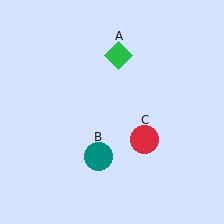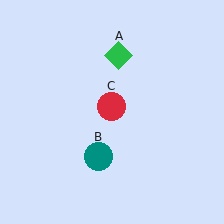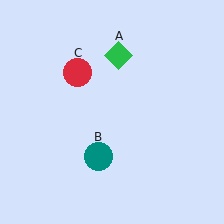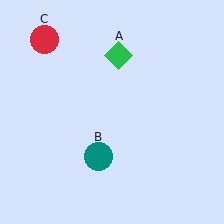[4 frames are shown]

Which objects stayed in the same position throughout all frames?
Green diamond (object A) and teal circle (object B) remained stationary.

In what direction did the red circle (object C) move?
The red circle (object C) moved up and to the left.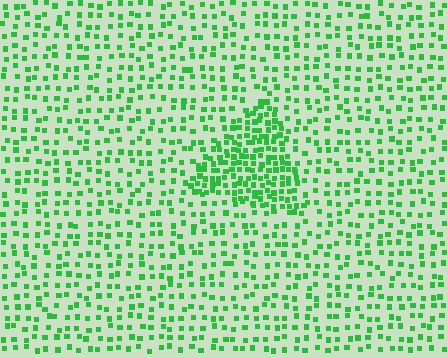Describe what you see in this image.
The image contains small green elements arranged at two different densities. A triangle-shaped region is visible where the elements are more densely packed than the surrounding area.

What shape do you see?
I see a triangle.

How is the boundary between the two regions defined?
The boundary is defined by a change in element density (approximately 2.2x ratio). All elements are the same color, size, and shape.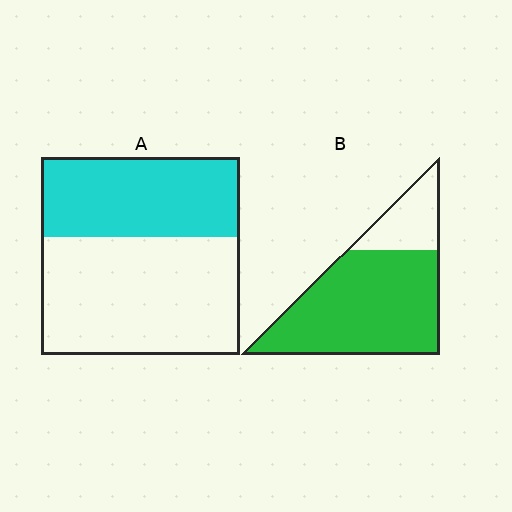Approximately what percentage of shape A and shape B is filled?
A is approximately 40% and B is approximately 80%.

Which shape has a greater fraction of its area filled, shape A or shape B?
Shape B.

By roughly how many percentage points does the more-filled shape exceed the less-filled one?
By roughly 40 percentage points (B over A).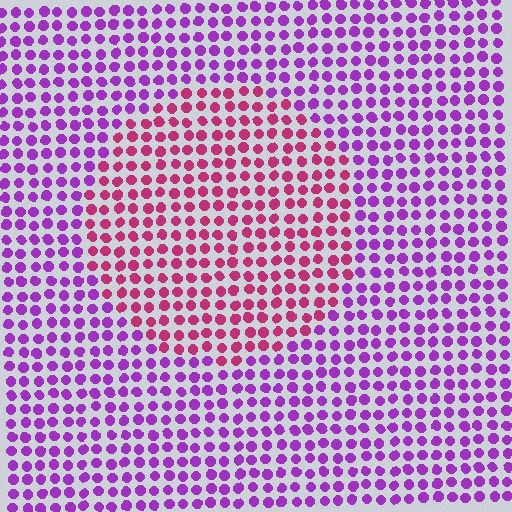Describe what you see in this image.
The image is filled with small purple elements in a uniform arrangement. A circle-shaped region is visible where the elements are tinted to a slightly different hue, forming a subtle color boundary.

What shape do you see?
I see a circle.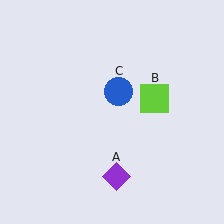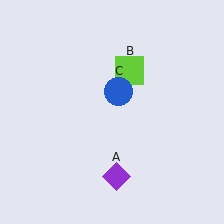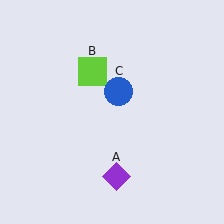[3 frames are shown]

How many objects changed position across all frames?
1 object changed position: lime square (object B).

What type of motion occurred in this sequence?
The lime square (object B) rotated counterclockwise around the center of the scene.